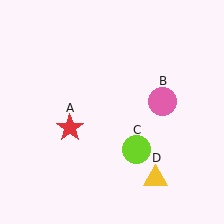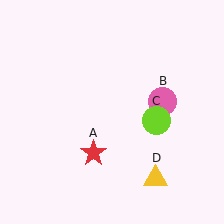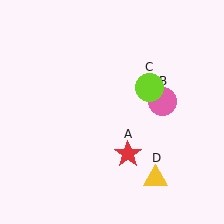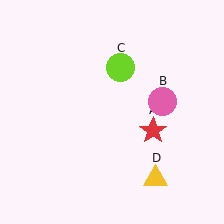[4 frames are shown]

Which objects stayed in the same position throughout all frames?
Pink circle (object B) and yellow triangle (object D) remained stationary.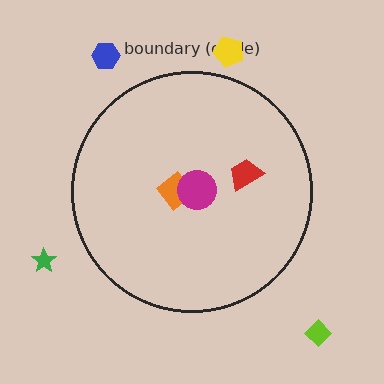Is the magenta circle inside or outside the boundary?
Inside.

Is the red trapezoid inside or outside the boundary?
Inside.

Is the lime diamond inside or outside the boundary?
Outside.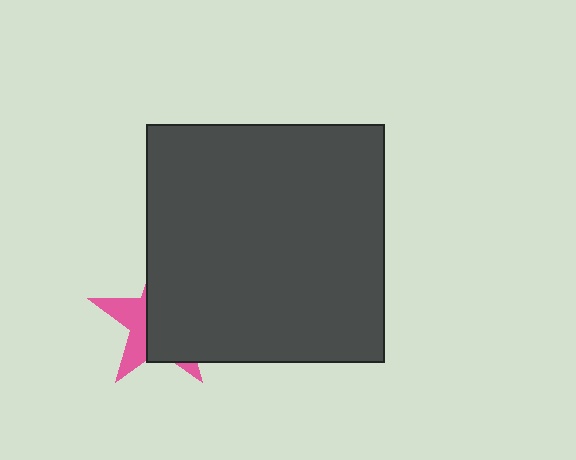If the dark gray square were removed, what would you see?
You would see the complete pink star.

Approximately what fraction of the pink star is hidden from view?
Roughly 65% of the pink star is hidden behind the dark gray square.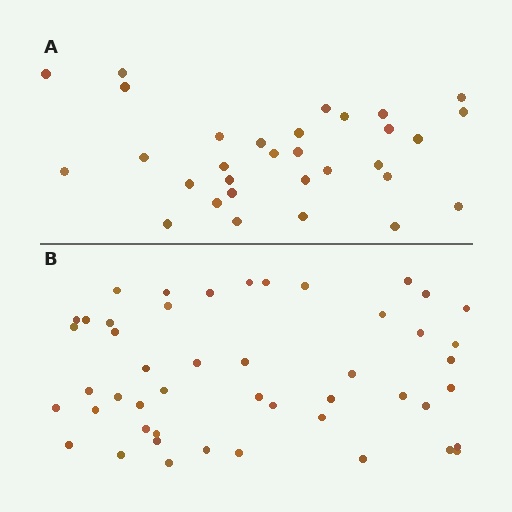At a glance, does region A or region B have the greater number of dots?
Region B (the bottom region) has more dots.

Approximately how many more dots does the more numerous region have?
Region B has approximately 15 more dots than region A.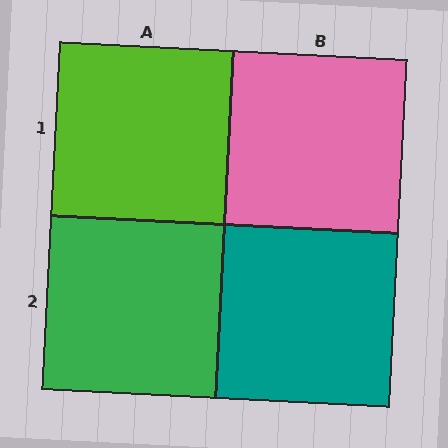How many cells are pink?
1 cell is pink.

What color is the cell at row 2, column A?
Green.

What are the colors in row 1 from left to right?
Lime, pink.